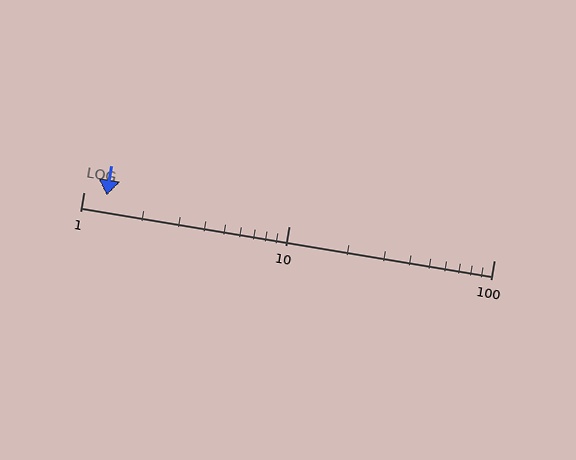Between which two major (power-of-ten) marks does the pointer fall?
The pointer is between 1 and 10.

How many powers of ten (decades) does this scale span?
The scale spans 2 decades, from 1 to 100.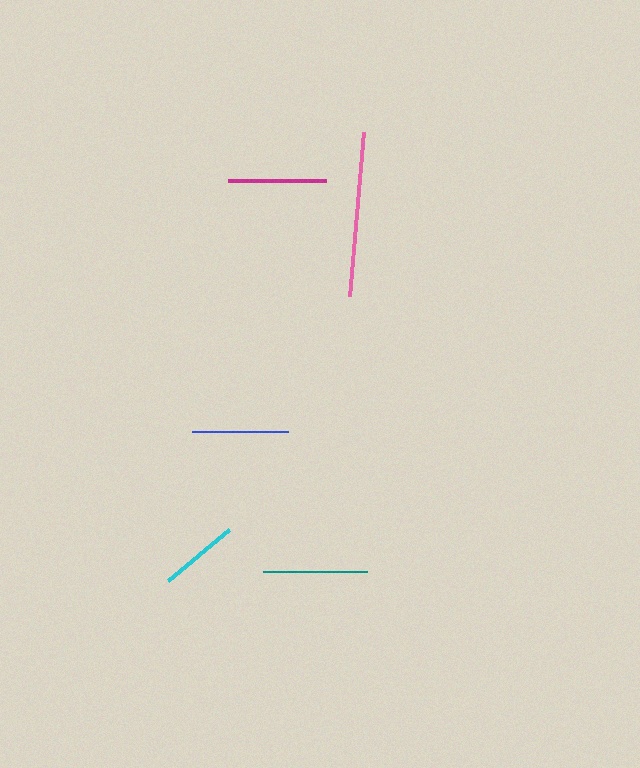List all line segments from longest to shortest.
From longest to shortest: pink, teal, magenta, blue, cyan.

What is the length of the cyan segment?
The cyan segment is approximately 79 pixels long.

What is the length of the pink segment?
The pink segment is approximately 165 pixels long.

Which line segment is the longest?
The pink line is the longest at approximately 165 pixels.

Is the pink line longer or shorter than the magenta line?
The pink line is longer than the magenta line.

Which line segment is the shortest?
The cyan line is the shortest at approximately 79 pixels.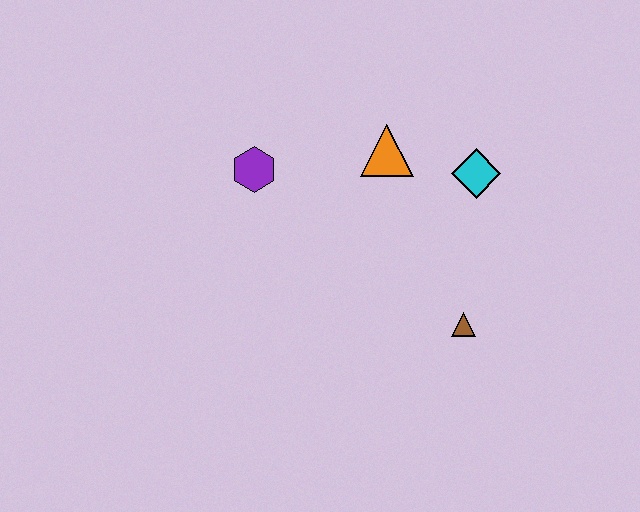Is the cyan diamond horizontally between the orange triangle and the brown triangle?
No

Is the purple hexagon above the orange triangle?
No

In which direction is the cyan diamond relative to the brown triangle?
The cyan diamond is above the brown triangle.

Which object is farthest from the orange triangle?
The brown triangle is farthest from the orange triangle.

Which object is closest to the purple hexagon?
The orange triangle is closest to the purple hexagon.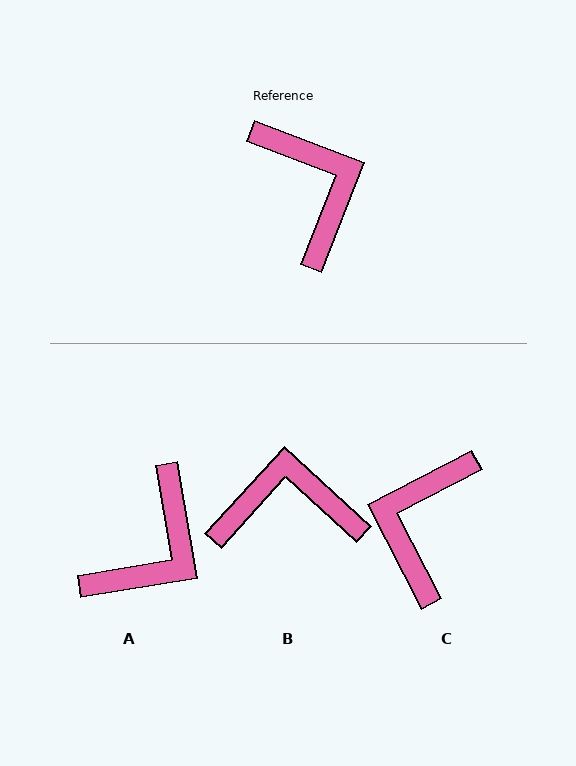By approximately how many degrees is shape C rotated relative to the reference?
Approximately 139 degrees counter-clockwise.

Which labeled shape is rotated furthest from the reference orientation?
C, about 139 degrees away.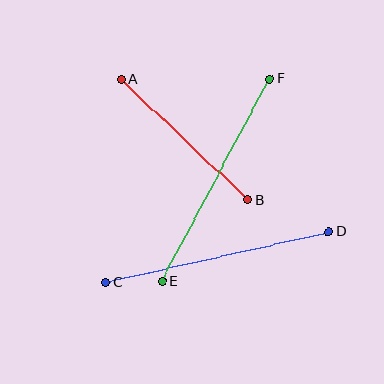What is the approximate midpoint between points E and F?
The midpoint is at approximately (216, 180) pixels.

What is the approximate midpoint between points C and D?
The midpoint is at approximately (217, 257) pixels.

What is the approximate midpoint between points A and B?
The midpoint is at approximately (184, 140) pixels.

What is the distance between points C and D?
The distance is approximately 229 pixels.